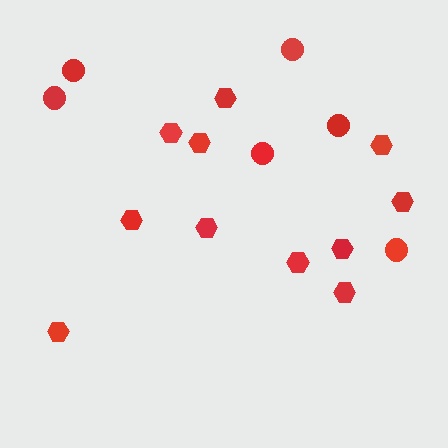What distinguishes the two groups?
There are 2 groups: one group of hexagons (11) and one group of circles (6).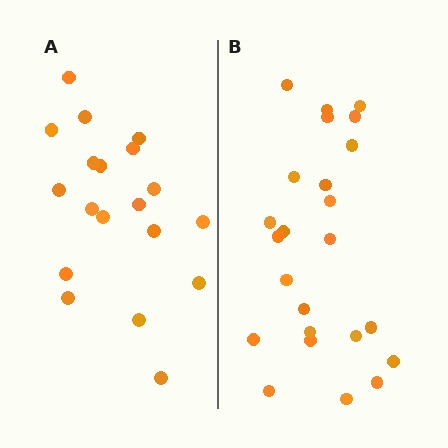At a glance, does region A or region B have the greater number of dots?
Region B (the right region) has more dots.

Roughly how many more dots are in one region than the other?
Region B has about 5 more dots than region A.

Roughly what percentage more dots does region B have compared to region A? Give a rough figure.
About 25% more.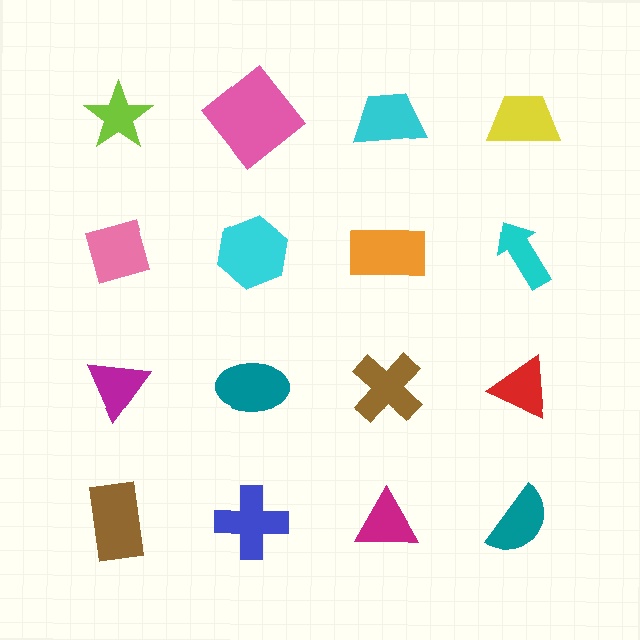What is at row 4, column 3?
A magenta triangle.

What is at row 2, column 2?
A cyan hexagon.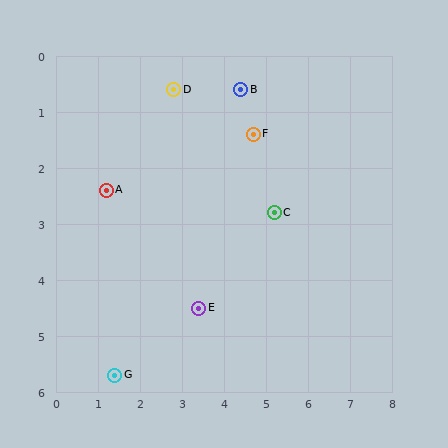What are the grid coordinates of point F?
Point F is at approximately (4.7, 1.4).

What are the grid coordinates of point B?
Point B is at approximately (4.4, 0.6).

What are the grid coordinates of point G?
Point G is at approximately (1.4, 5.7).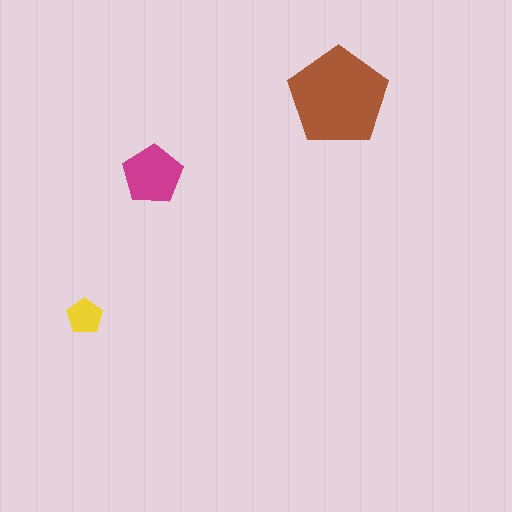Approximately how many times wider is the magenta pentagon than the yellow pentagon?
About 1.5 times wider.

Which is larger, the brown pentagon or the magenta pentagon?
The brown one.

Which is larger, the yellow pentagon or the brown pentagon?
The brown one.